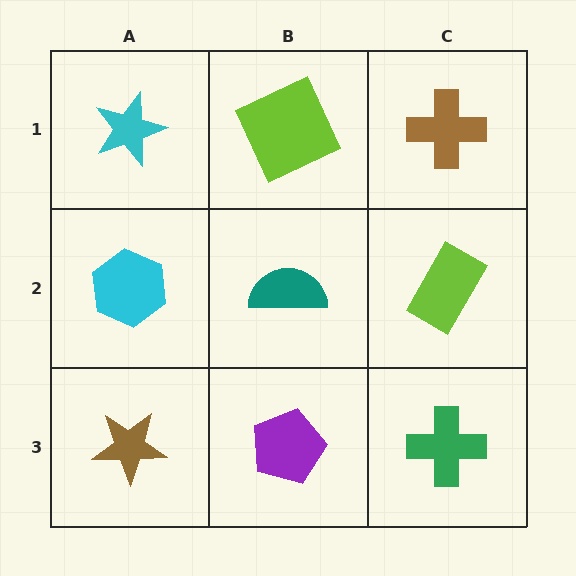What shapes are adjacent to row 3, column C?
A lime rectangle (row 2, column C), a purple pentagon (row 3, column B).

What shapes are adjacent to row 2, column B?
A lime square (row 1, column B), a purple pentagon (row 3, column B), a cyan hexagon (row 2, column A), a lime rectangle (row 2, column C).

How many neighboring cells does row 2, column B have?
4.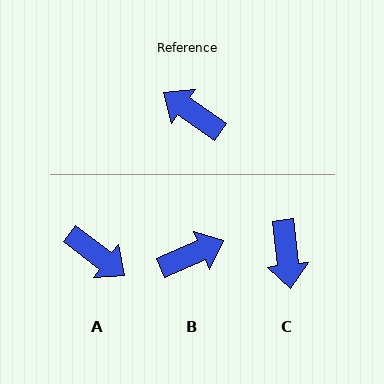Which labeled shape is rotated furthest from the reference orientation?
A, about 178 degrees away.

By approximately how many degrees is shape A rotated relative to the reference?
Approximately 178 degrees counter-clockwise.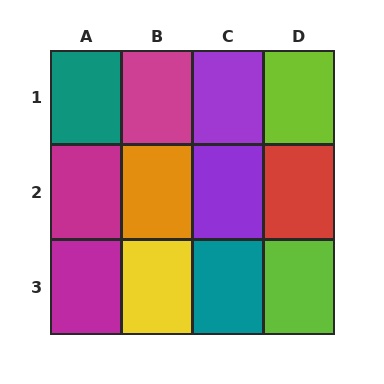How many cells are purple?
2 cells are purple.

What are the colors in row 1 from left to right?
Teal, magenta, purple, lime.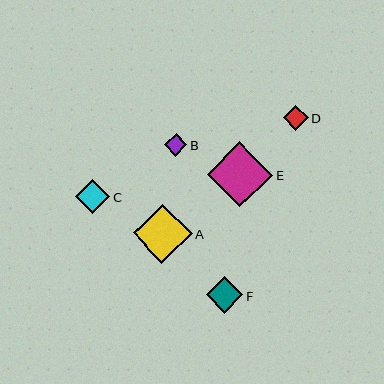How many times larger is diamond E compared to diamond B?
Diamond E is approximately 2.9 times the size of diamond B.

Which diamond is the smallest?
Diamond B is the smallest with a size of approximately 22 pixels.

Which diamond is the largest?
Diamond E is the largest with a size of approximately 65 pixels.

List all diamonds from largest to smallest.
From largest to smallest: E, A, F, C, D, B.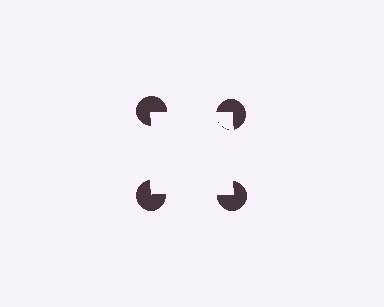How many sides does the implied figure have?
4 sides.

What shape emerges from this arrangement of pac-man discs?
An illusory square — its edges are inferred from the aligned wedge cuts in the pac-man discs, not physically drawn.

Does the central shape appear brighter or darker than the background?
It typically appears slightly brighter than the background, even though no actual brightness change is drawn.